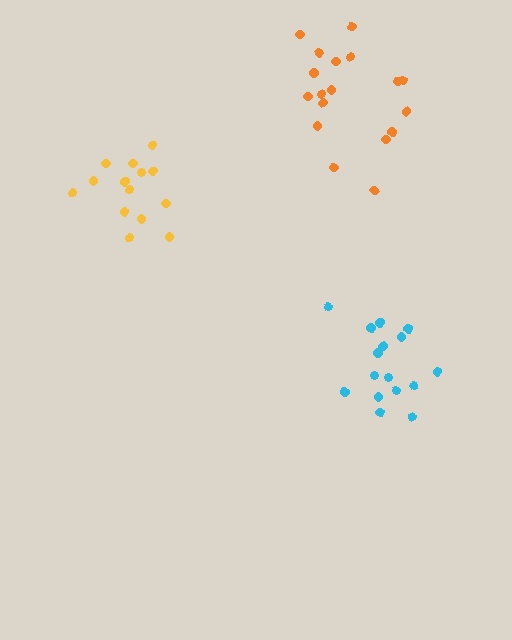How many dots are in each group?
Group 1: 16 dots, Group 2: 14 dots, Group 3: 18 dots (48 total).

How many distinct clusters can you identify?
There are 3 distinct clusters.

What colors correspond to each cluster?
The clusters are colored: cyan, yellow, orange.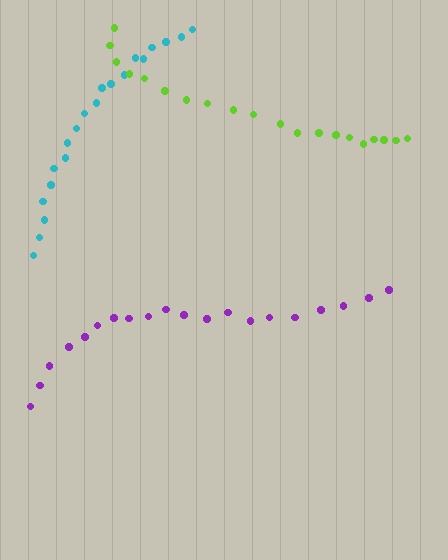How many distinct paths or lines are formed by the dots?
There are 3 distinct paths.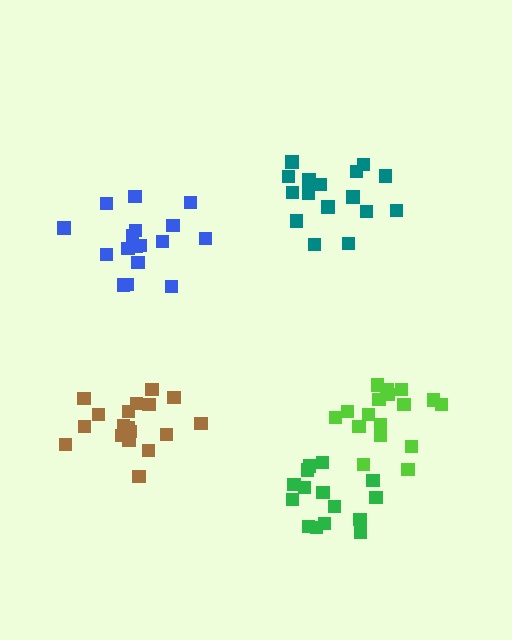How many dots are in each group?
Group 1: 17 dots, Group 2: 15 dots, Group 3: 17 dots, Group 4: 16 dots, Group 5: 18 dots (83 total).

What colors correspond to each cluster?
The clusters are colored: lime, green, blue, teal, brown.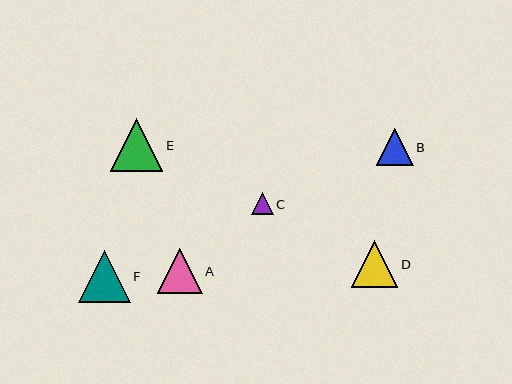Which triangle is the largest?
Triangle E is the largest with a size of approximately 52 pixels.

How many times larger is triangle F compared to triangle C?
Triangle F is approximately 2.4 times the size of triangle C.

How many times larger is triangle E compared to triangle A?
Triangle E is approximately 1.2 times the size of triangle A.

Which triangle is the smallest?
Triangle C is the smallest with a size of approximately 22 pixels.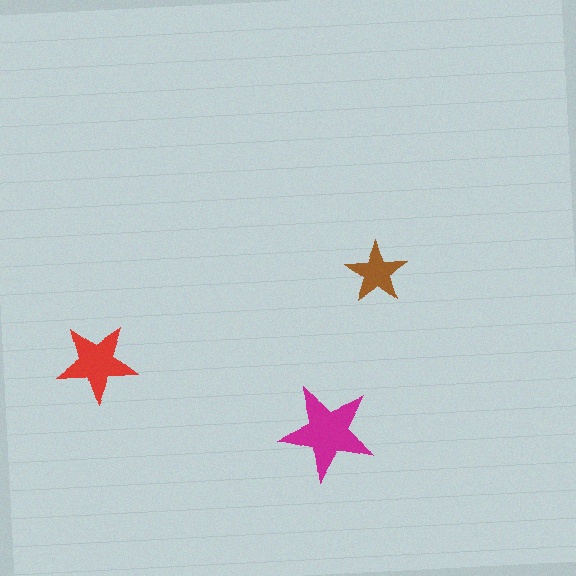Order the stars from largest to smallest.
the magenta one, the red one, the brown one.